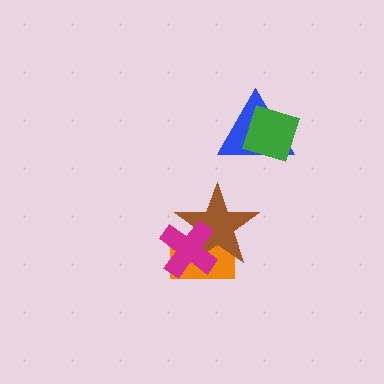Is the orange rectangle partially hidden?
Yes, it is partially covered by another shape.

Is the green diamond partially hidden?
No, no other shape covers it.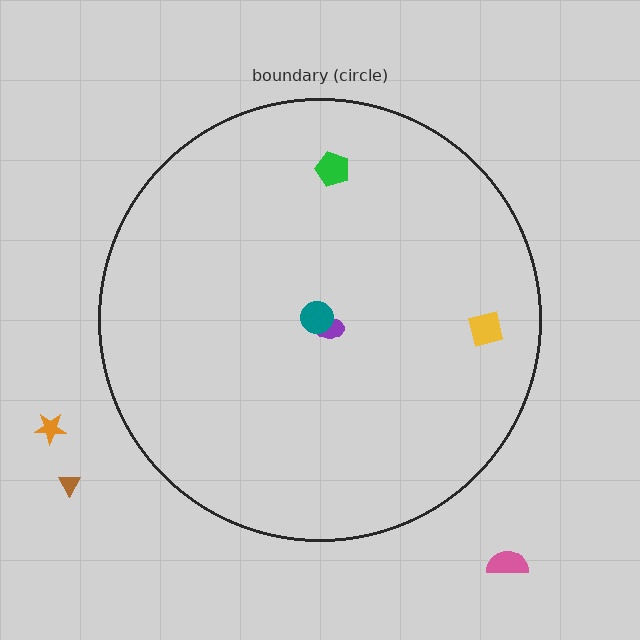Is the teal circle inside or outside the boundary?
Inside.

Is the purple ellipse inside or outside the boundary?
Inside.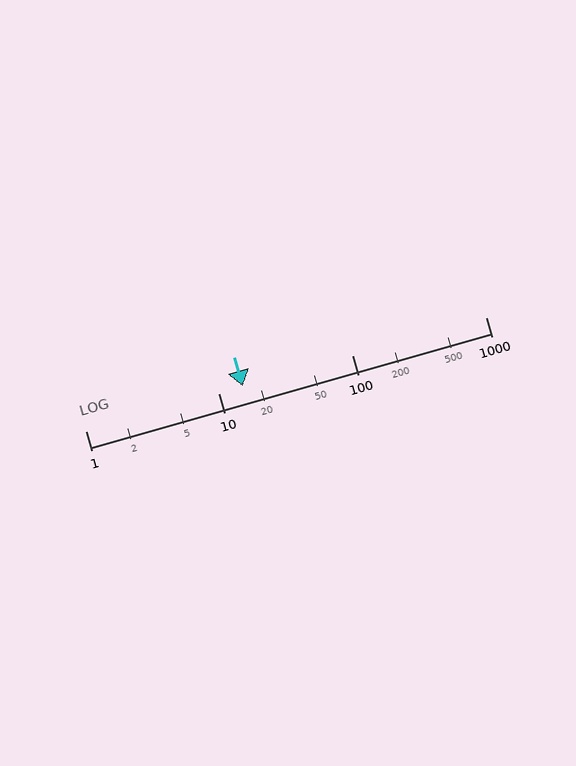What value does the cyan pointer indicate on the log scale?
The pointer indicates approximately 15.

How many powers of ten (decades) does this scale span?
The scale spans 3 decades, from 1 to 1000.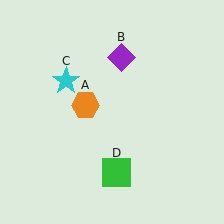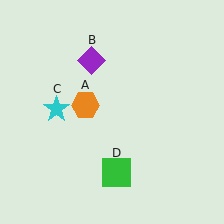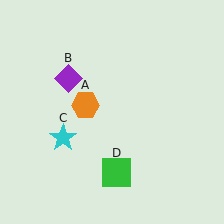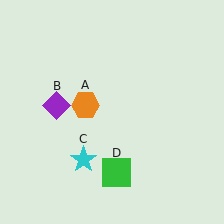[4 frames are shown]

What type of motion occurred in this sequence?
The purple diamond (object B), cyan star (object C) rotated counterclockwise around the center of the scene.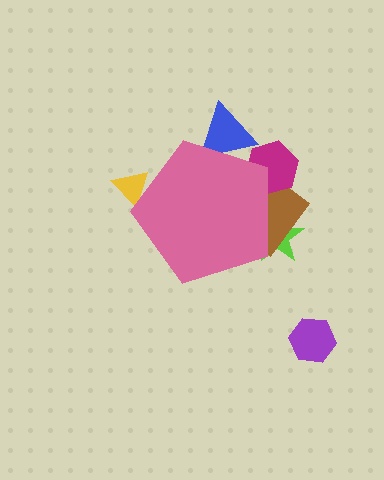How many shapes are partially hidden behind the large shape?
5 shapes are partially hidden.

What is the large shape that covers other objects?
A pink pentagon.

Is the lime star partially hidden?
Yes, the lime star is partially hidden behind the pink pentagon.